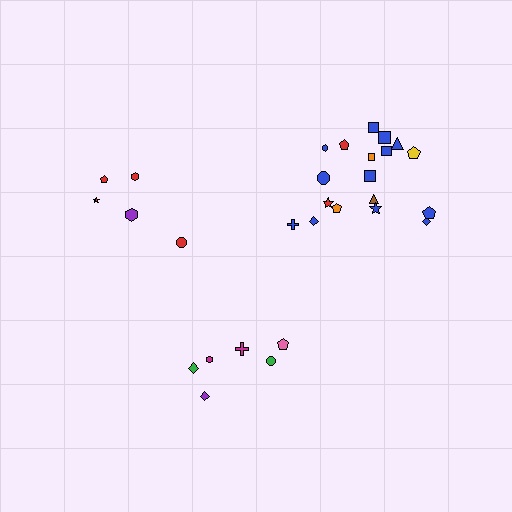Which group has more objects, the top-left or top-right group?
The top-right group.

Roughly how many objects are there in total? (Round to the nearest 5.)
Roughly 30 objects in total.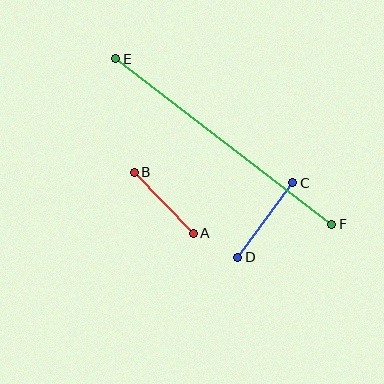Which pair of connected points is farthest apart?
Points E and F are farthest apart.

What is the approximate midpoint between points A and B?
The midpoint is at approximately (164, 203) pixels.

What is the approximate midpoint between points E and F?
The midpoint is at approximately (224, 141) pixels.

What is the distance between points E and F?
The distance is approximately 272 pixels.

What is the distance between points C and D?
The distance is approximately 93 pixels.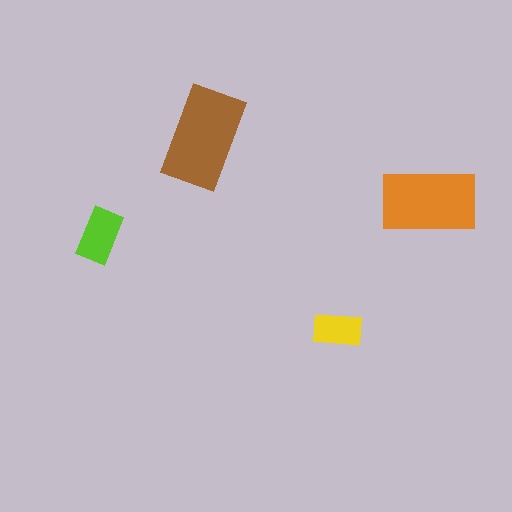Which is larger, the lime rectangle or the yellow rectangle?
The lime one.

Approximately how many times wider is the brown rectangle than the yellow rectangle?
About 2 times wider.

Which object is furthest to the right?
The orange rectangle is rightmost.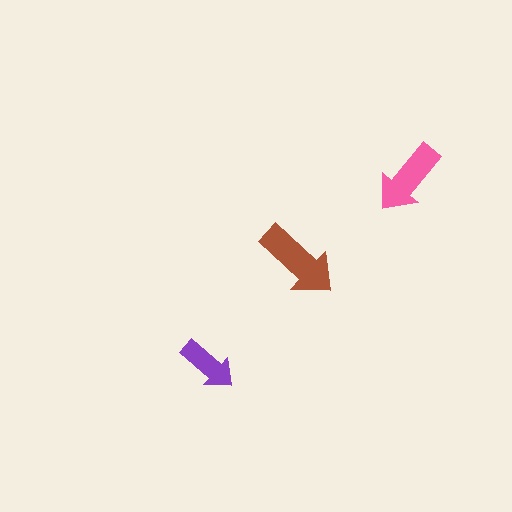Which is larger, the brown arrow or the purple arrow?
The brown one.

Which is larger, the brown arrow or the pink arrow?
The brown one.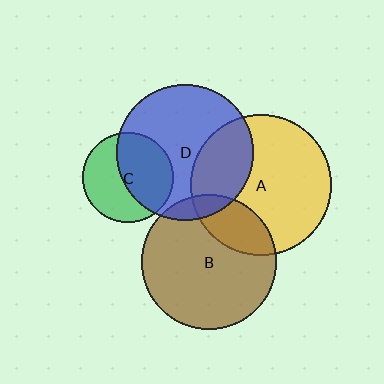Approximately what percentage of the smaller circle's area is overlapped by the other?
Approximately 30%.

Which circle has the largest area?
Circle A (yellow).